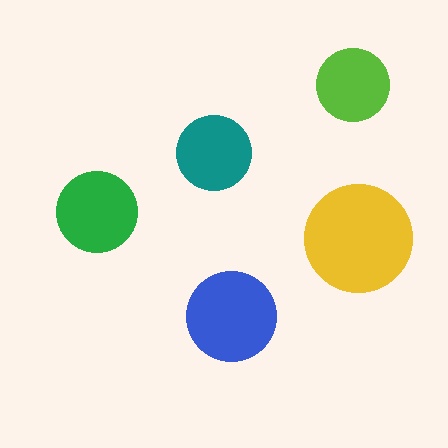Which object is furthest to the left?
The green circle is leftmost.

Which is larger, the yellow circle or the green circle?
The yellow one.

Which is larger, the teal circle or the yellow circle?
The yellow one.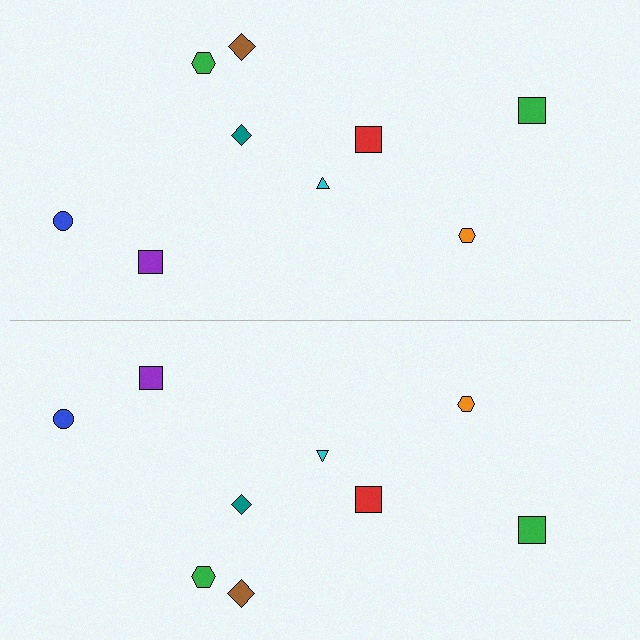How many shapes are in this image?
There are 18 shapes in this image.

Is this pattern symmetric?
Yes, this pattern has bilateral (reflection) symmetry.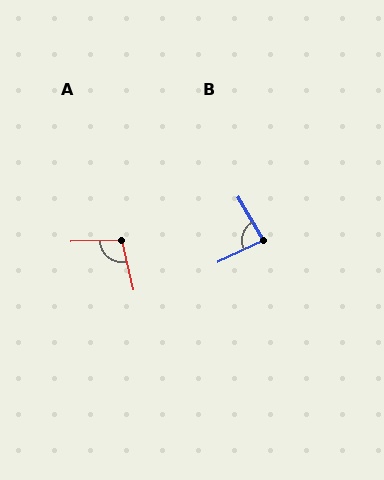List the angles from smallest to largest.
B (85°), A (101°).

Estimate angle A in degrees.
Approximately 101 degrees.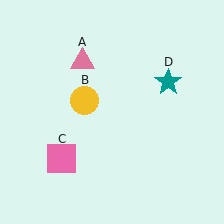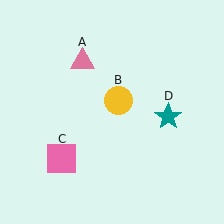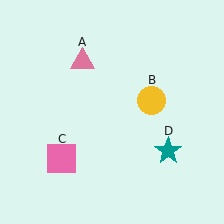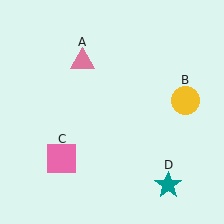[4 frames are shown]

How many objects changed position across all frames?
2 objects changed position: yellow circle (object B), teal star (object D).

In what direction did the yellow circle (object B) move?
The yellow circle (object B) moved right.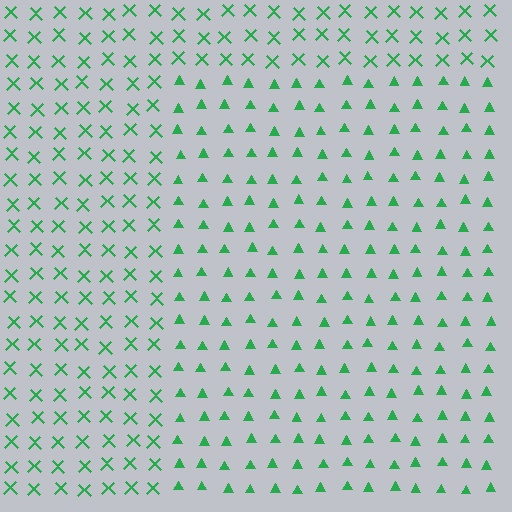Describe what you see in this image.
The image is filled with small green elements arranged in a uniform grid. A rectangle-shaped region contains triangles, while the surrounding area contains X marks. The boundary is defined purely by the change in element shape.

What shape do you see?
I see a rectangle.